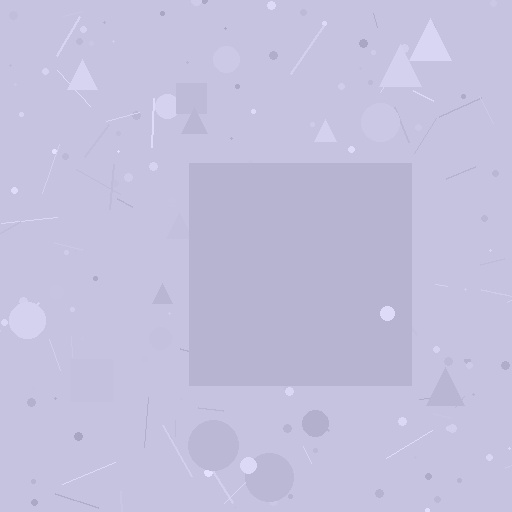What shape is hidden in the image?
A square is hidden in the image.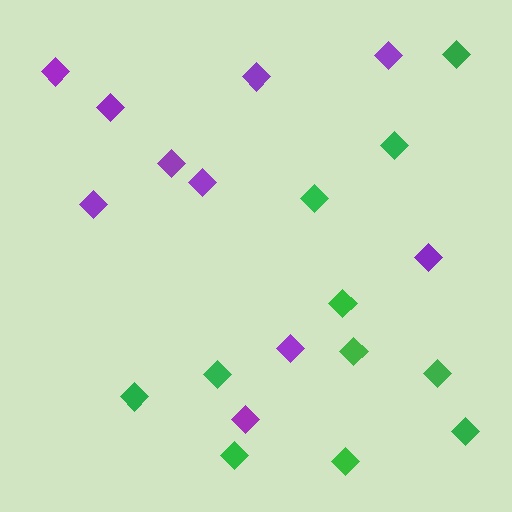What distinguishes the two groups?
There are 2 groups: one group of purple diamonds (10) and one group of green diamonds (11).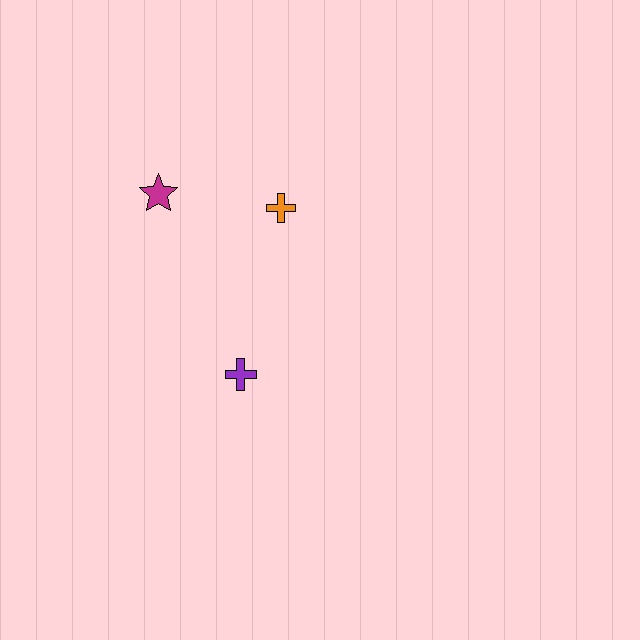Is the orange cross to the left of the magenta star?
No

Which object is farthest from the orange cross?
The purple cross is farthest from the orange cross.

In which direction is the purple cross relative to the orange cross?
The purple cross is below the orange cross.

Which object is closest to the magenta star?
The orange cross is closest to the magenta star.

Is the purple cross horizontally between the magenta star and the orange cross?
Yes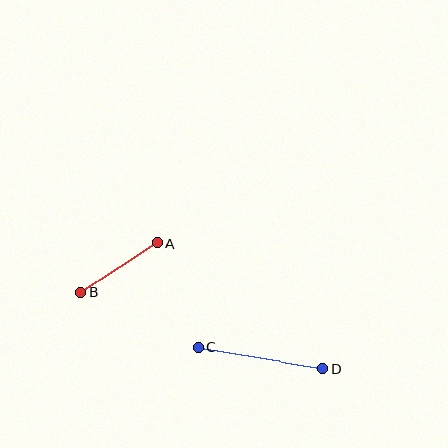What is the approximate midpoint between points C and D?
The midpoint is at approximately (260, 358) pixels.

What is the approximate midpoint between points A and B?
The midpoint is at approximately (119, 268) pixels.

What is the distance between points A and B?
The distance is approximately 90 pixels.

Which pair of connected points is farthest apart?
Points C and D are farthest apart.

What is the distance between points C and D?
The distance is approximately 126 pixels.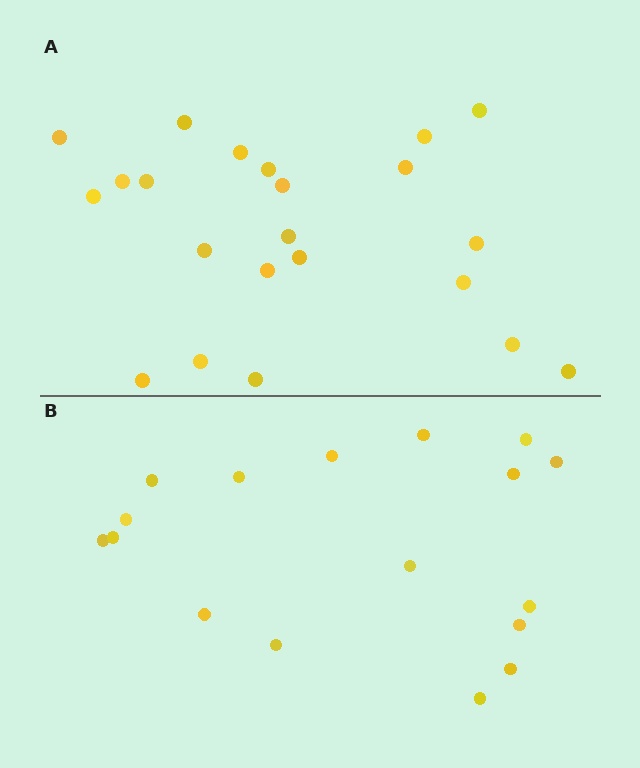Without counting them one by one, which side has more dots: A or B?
Region A (the top region) has more dots.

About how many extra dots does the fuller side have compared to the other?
Region A has about 5 more dots than region B.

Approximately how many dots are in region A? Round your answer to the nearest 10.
About 20 dots. (The exact count is 22, which rounds to 20.)